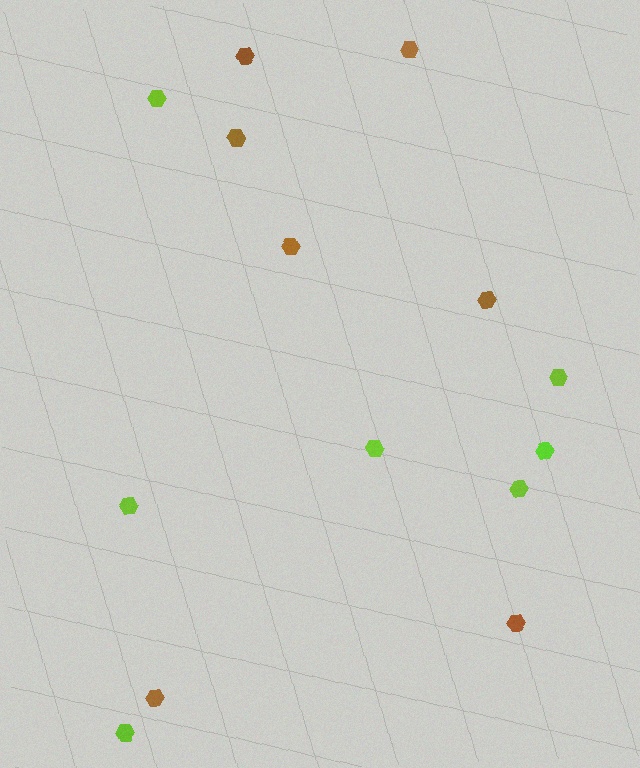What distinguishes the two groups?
There are 2 groups: one group of lime hexagons (7) and one group of brown hexagons (7).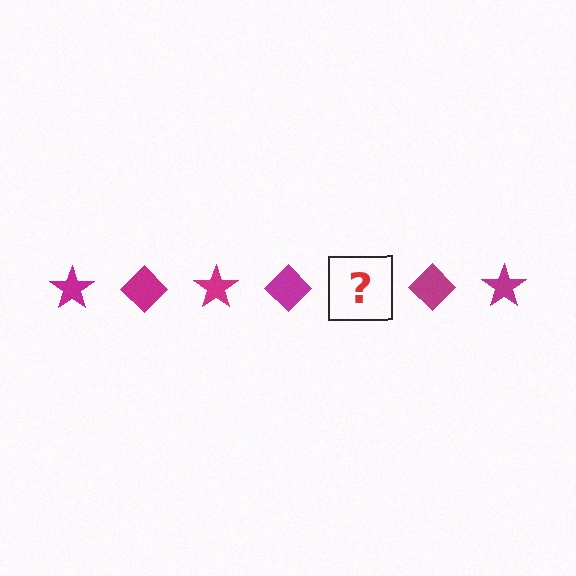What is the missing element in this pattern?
The missing element is a magenta star.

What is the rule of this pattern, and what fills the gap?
The rule is that the pattern cycles through star, diamond shapes in magenta. The gap should be filled with a magenta star.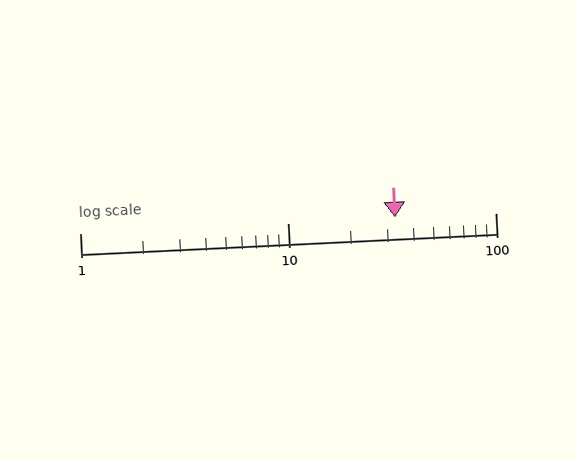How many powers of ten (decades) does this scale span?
The scale spans 2 decades, from 1 to 100.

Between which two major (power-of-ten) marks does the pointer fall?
The pointer is between 10 and 100.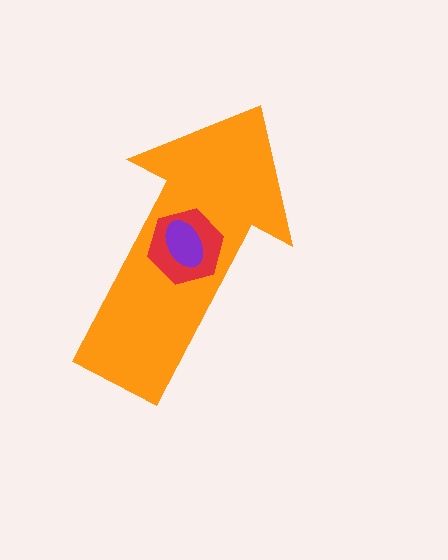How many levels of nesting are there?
3.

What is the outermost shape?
The orange arrow.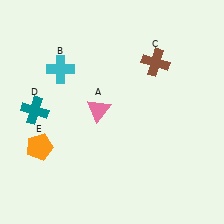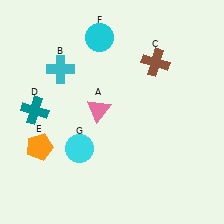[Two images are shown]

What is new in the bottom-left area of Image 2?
A cyan circle (G) was added in the bottom-left area of Image 2.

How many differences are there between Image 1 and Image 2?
There are 2 differences between the two images.